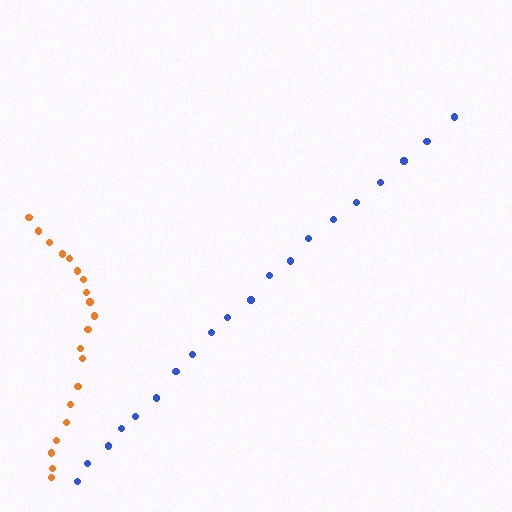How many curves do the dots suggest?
There are 2 distinct paths.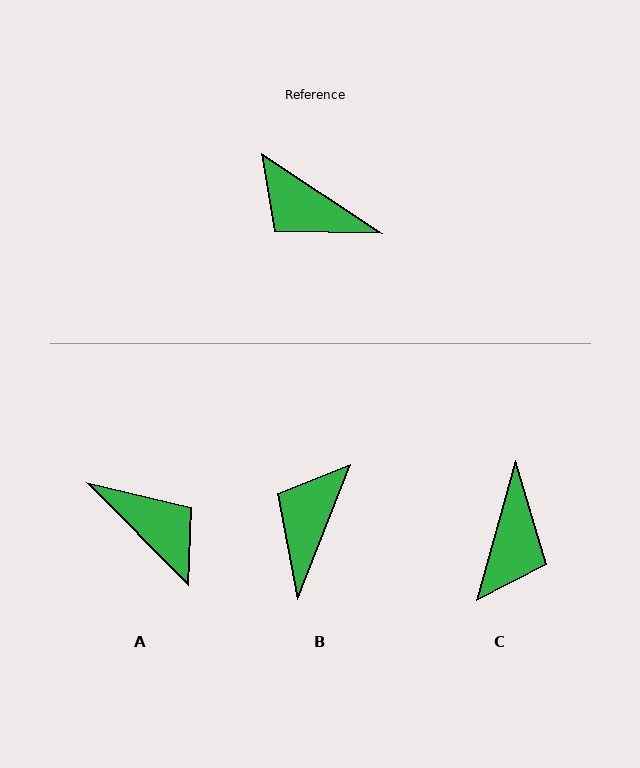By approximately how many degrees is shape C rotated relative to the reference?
Approximately 108 degrees counter-clockwise.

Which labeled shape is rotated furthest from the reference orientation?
A, about 168 degrees away.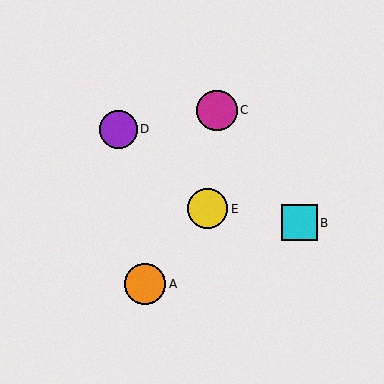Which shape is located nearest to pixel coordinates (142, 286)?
The orange circle (labeled A) at (145, 284) is nearest to that location.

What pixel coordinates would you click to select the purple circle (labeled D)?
Click at (119, 129) to select the purple circle D.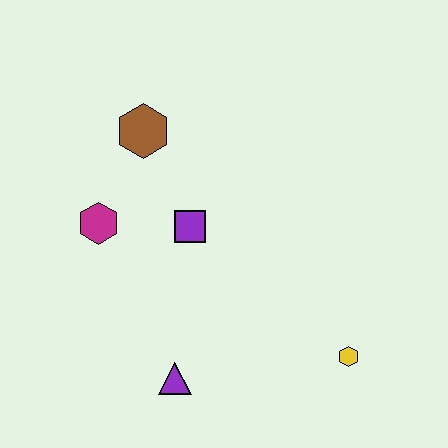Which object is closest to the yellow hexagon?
The purple triangle is closest to the yellow hexagon.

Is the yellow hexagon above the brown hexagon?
No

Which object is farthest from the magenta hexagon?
The yellow hexagon is farthest from the magenta hexagon.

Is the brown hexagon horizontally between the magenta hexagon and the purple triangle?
Yes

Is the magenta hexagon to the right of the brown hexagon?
No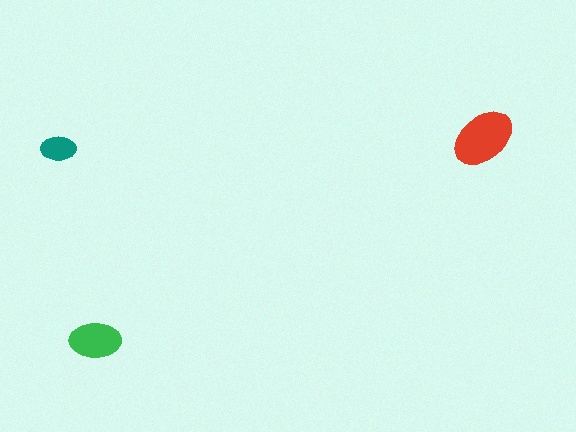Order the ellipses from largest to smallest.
the red one, the green one, the teal one.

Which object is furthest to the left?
The teal ellipse is leftmost.